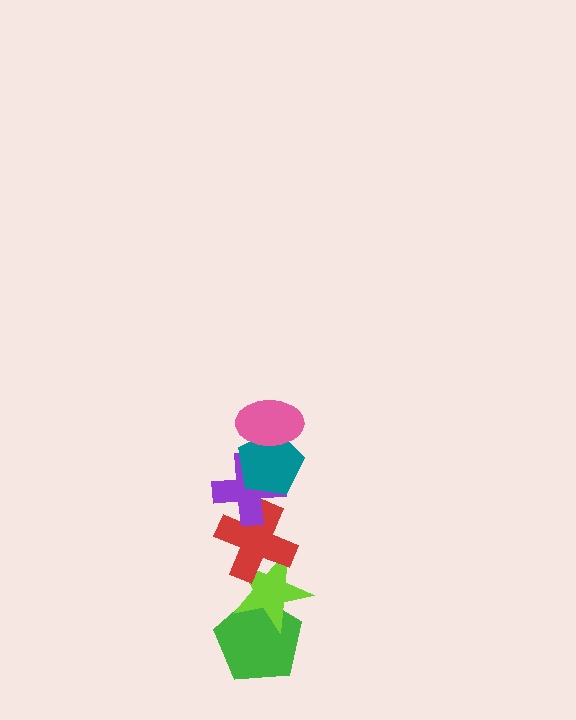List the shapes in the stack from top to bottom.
From top to bottom: the pink ellipse, the teal pentagon, the purple cross, the red cross, the lime star, the green pentagon.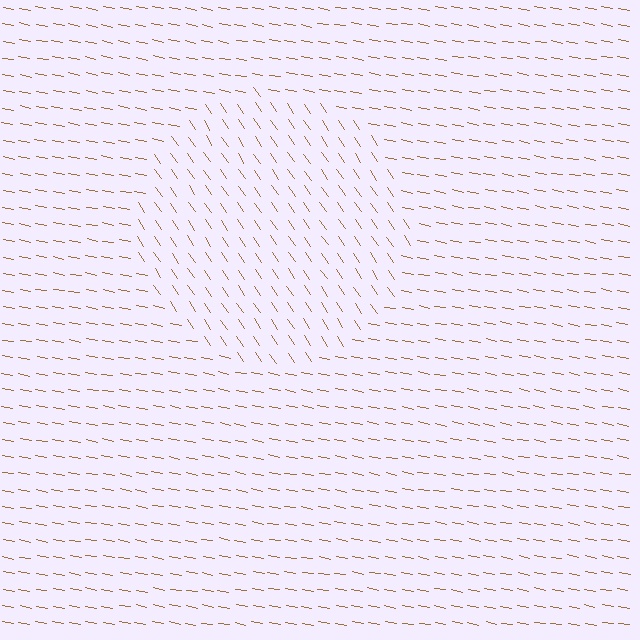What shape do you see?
I see a circle.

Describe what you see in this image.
The image is filled with small brown line segments. A circle region in the image has lines oriented differently from the surrounding lines, creating a visible texture boundary.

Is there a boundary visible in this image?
Yes, there is a texture boundary formed by a change in line orientation.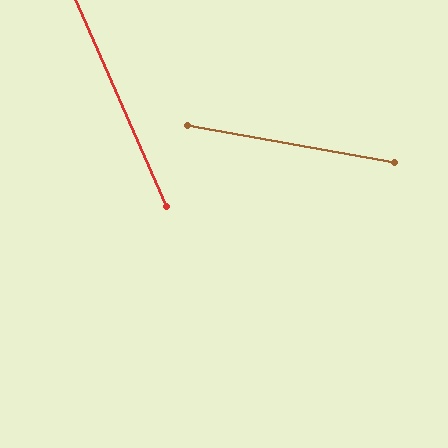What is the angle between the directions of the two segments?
Approximately 56 degrees.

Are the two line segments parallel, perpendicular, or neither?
Neither parallel nor perpendicular — they differ by about 56°.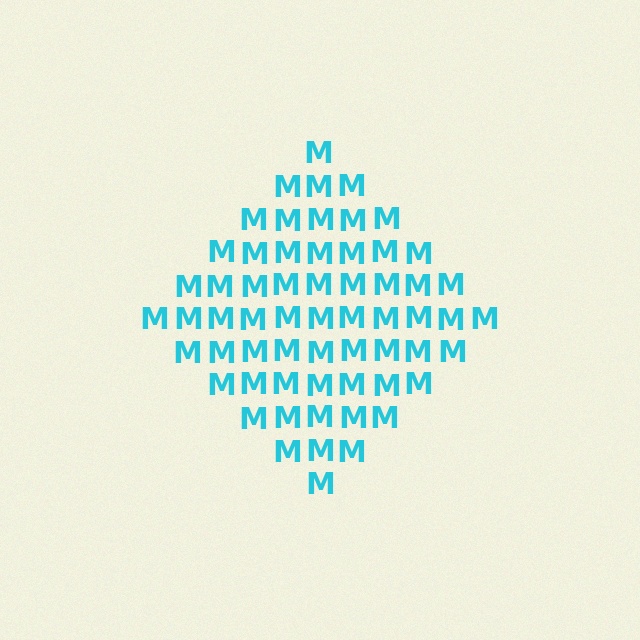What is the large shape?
The large shape is a diamond.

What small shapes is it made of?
It is made of small letter M's.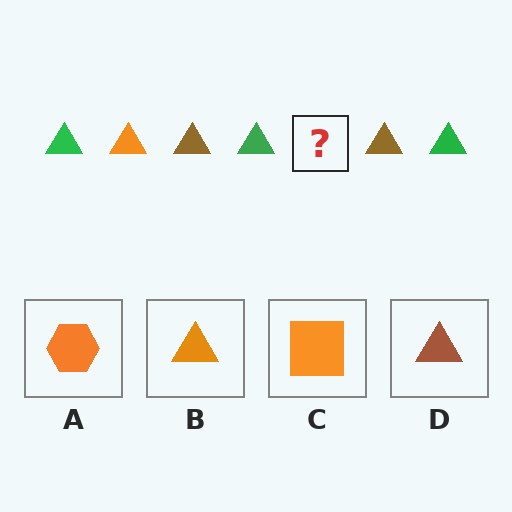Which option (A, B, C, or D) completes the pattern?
B.